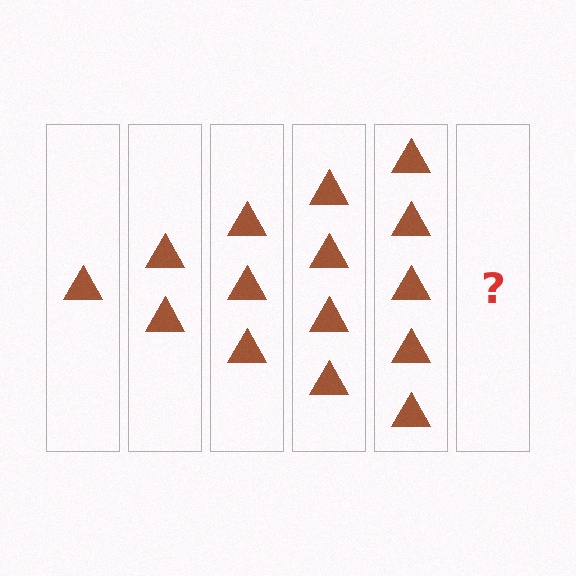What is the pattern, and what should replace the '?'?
The pattern is that each step adds one more triangle. The '?' should be 6 triangles.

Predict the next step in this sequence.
The next step is 6 triangles.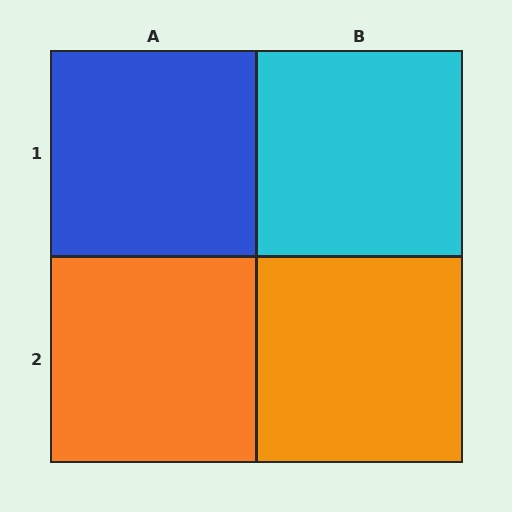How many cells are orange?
2 cells are orange.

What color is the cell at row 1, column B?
Cyan.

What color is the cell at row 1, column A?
Blue.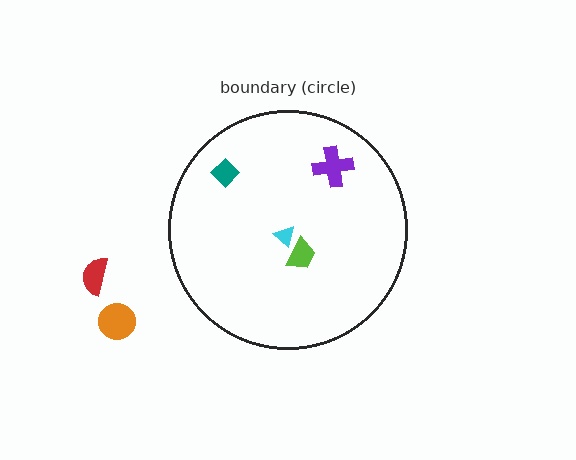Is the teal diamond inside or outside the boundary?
Inside.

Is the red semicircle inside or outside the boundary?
Outside.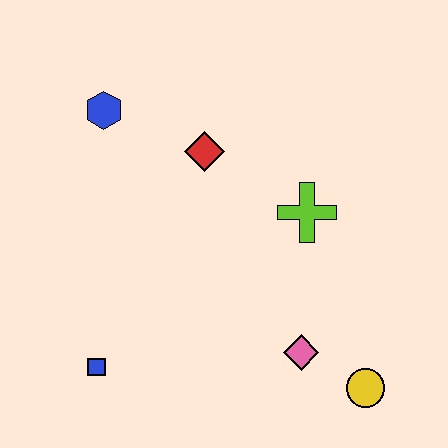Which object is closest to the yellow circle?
The pink diamond is closest to the yellow circle.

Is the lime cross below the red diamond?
Yes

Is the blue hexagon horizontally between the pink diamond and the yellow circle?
No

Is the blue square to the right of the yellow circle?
No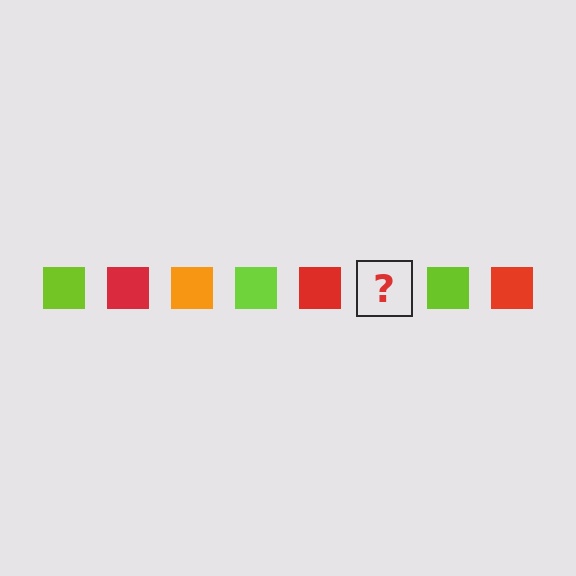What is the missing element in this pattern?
The missing element is an orange square.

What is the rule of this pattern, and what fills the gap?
The rule is that the pattern cycles through lime, red, orange squares. The gap should be filled with an orange square.